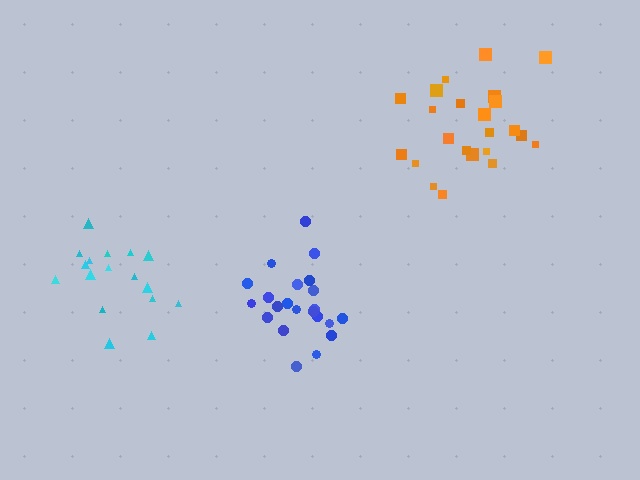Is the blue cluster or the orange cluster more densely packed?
Blue.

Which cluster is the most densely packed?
Blue.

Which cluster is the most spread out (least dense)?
Cyan.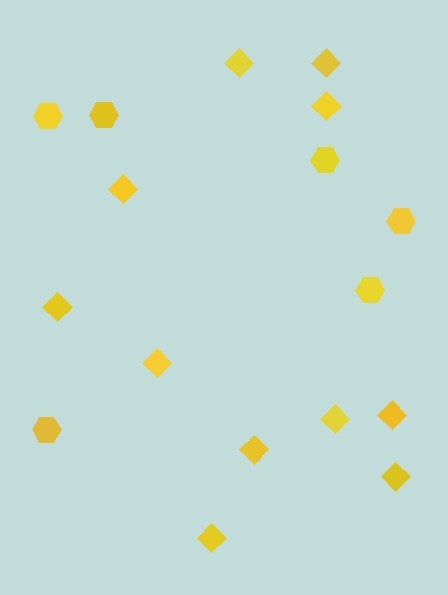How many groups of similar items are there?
There are 2 groups: one group of diamonds (11) and one group of hexagons (6).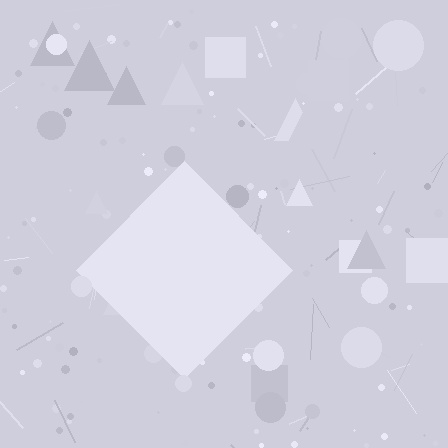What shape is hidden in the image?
A diamond is hidden in the image.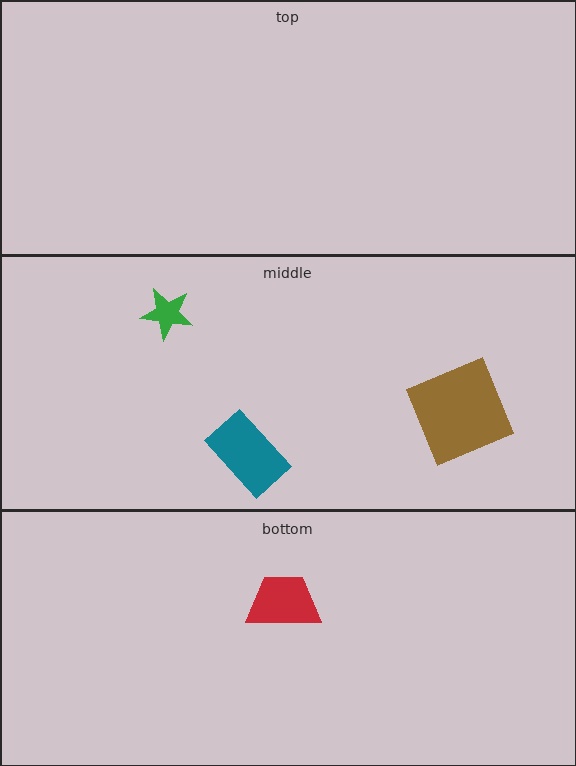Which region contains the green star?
The middle region.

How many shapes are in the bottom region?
1.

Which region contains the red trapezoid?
The bottom region.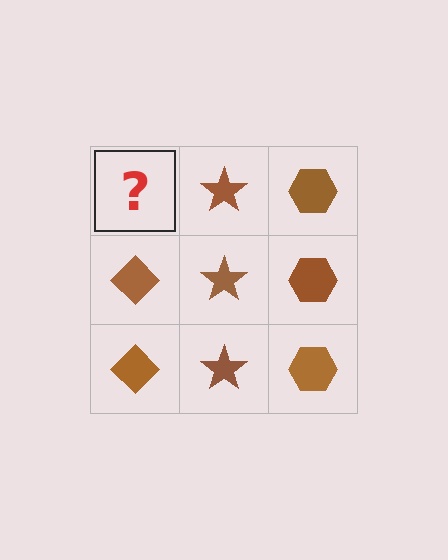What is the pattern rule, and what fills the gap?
The rule is that each column has a consistent shape. The gap should be filled with a brown diamond.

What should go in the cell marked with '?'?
The missing cell should contain a brown diamond.